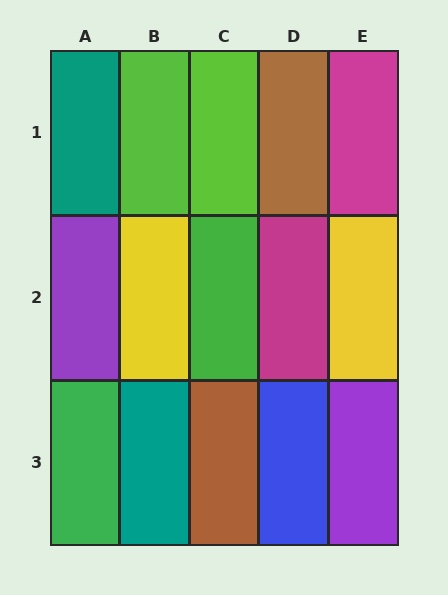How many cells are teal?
2 cells are teal.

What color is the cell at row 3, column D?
Blue.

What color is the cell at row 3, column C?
Brown.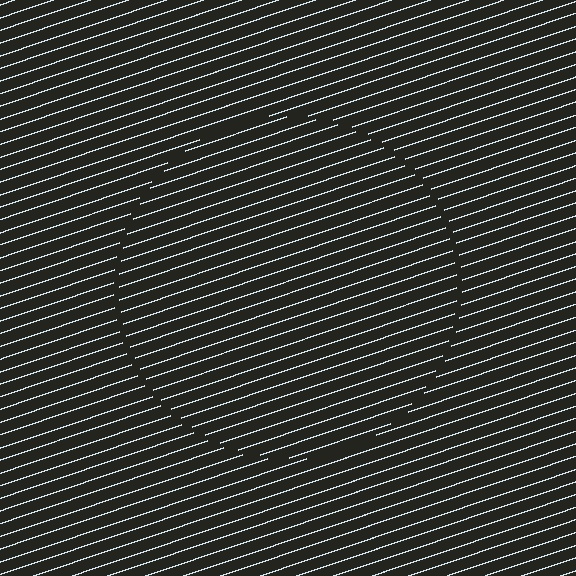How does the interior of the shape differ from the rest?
The interior of the shape contains the same grating, shifted by half a period — the contour is defined by the phase discontinuity where line-ends from the inner and outer gratings abut.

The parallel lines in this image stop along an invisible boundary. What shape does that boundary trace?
An illusory circle. The interior of the shape contains the same grating, shifted by half a period — the contour is defined by the phase discontinuity where line-ends from the inner and outer gratings abut.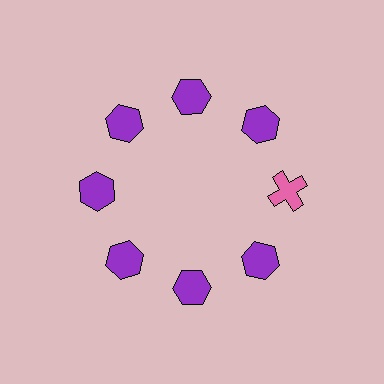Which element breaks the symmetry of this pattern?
The pink cross at roughly the 3 o'clock position breaks the symmetry. All other shapes are purple hexagons.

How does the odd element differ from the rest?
It differs in both color (pink instead of purple) and shape (cross instead of hexagon).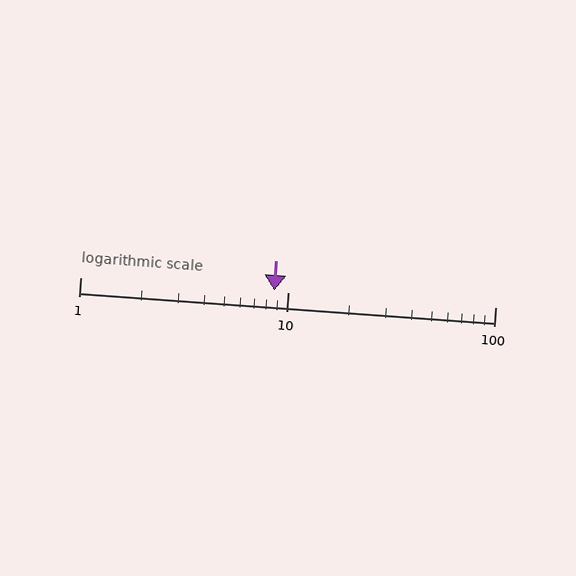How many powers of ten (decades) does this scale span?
The scale spans 2 decades, from 1 to 100.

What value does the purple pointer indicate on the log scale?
The pointer indicates approximately 8.6.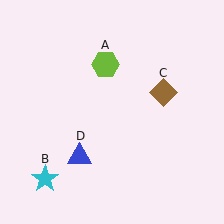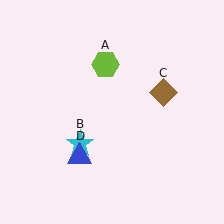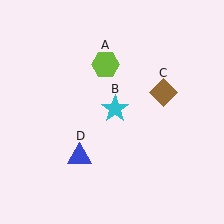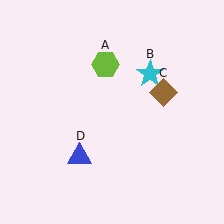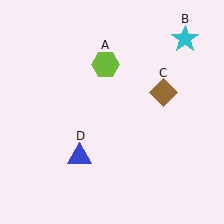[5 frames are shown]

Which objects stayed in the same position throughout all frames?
Lime hexagon (object A) and brown diamond (object C) and blue triangle (object D) remained stationary.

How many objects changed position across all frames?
1 object changed position: cyan star (object B).